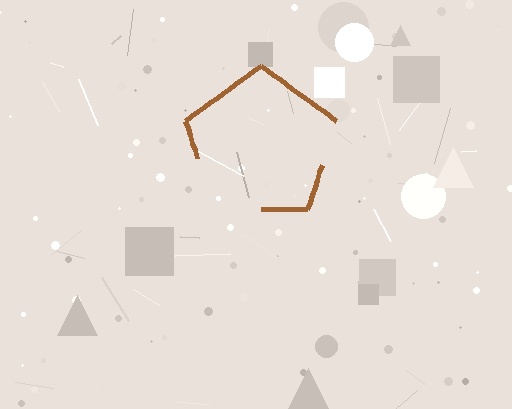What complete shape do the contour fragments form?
The contour fragments form a pentagon.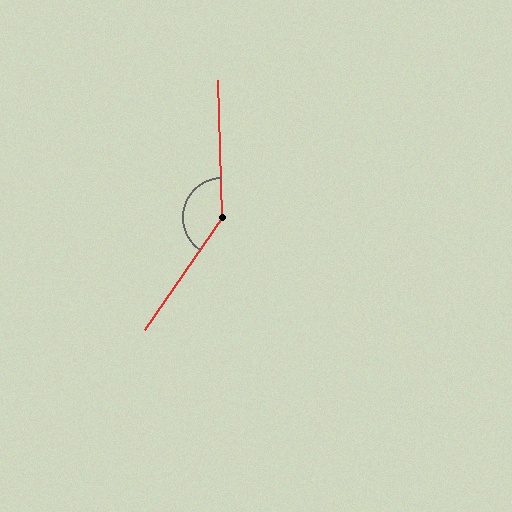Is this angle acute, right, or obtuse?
It is obtuse.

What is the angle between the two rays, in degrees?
Approximately 144 degrees.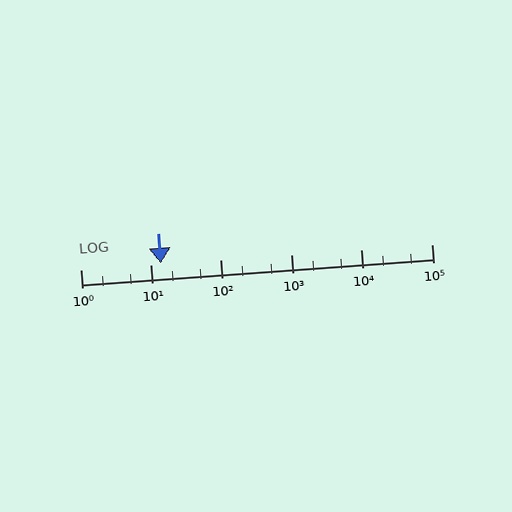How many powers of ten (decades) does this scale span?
The scale spans 5 decades, from 1 to 100000.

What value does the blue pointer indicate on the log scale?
The pointer indicates approximately 14.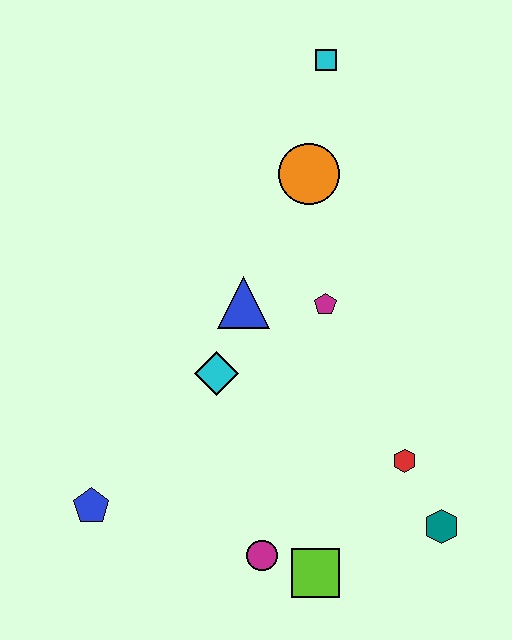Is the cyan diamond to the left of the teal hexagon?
Yes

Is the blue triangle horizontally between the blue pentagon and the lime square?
Yes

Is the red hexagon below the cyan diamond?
Yes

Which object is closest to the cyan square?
The orange circle is closest to the cyan square.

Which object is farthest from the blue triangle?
The teal hexagon is farthest from the blue triangle.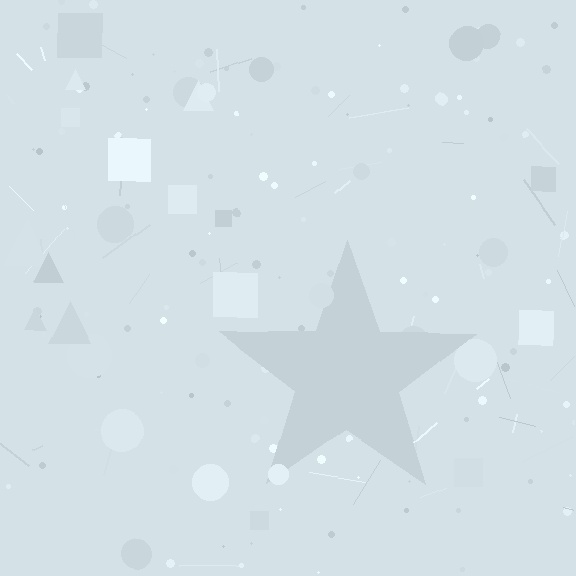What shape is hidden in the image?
A star is hidden in the image.